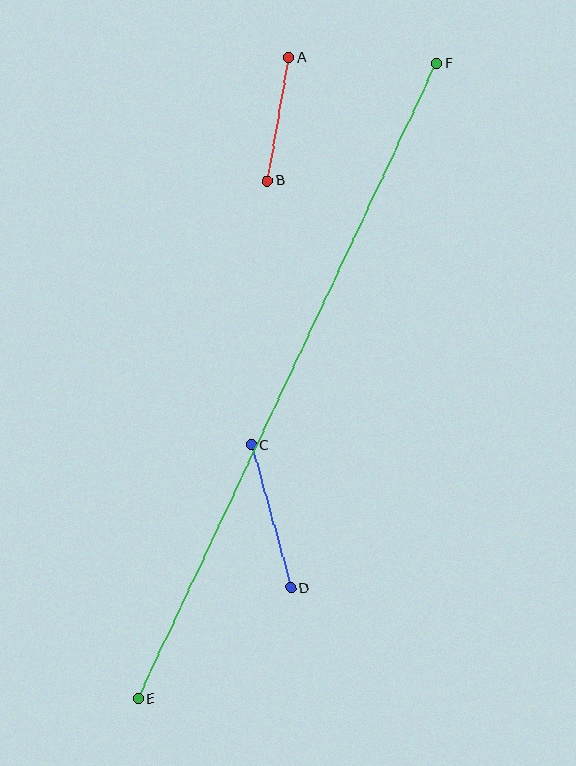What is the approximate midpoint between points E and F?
The midpoint is at approximately (287, 381) pixels.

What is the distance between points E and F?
The distance is approximately 702 pixels.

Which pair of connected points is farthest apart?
Points E and F are farthest apart.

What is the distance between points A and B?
The distance is approximately 125 pixels.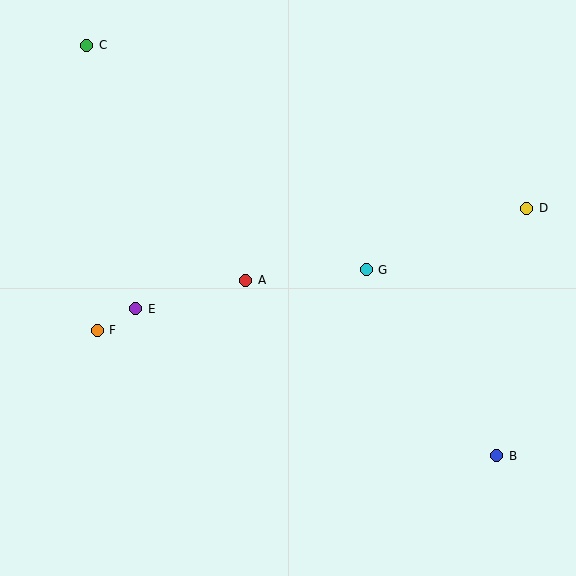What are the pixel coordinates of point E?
Point E is at (136, 309).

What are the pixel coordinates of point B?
Point B is at (497, 456).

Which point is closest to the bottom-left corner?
Point F is closest to the bottom-left corner.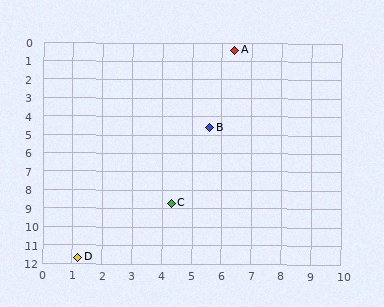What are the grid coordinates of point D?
Point D is at approximately (1.2, 11.7).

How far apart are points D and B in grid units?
Points D and B are about 8.4 grid units apart.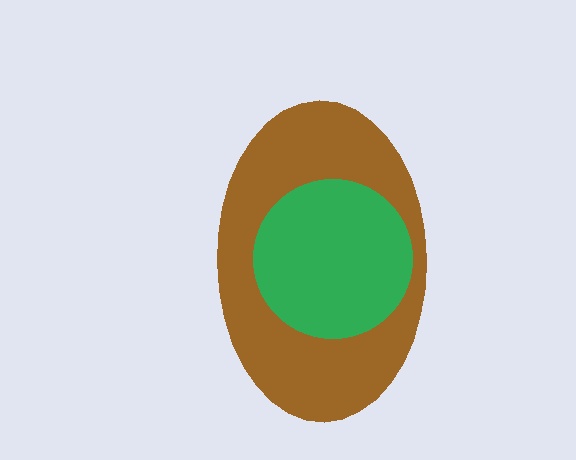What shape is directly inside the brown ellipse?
The green circle.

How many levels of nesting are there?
2.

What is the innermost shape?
The green circle.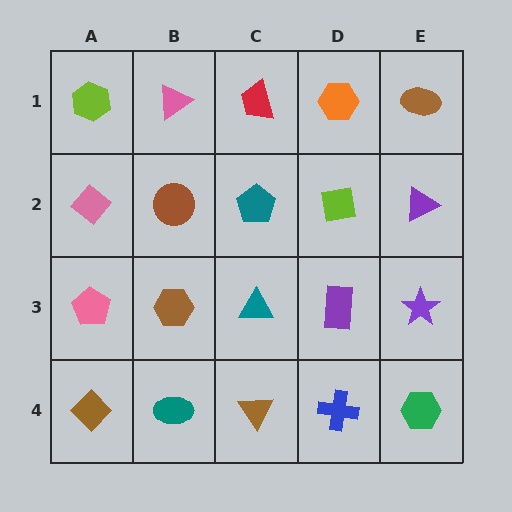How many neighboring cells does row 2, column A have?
3.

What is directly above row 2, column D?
An orange hexagon.